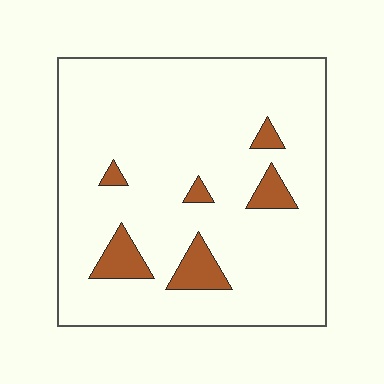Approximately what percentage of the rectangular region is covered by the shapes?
Approximately 10%.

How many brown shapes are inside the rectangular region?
6.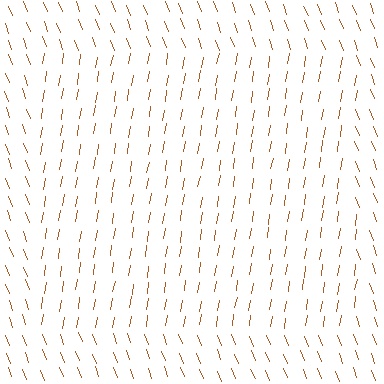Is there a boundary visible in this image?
Yes, there is a texture boundary formed by a change in line orientation.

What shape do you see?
I see a rectangle.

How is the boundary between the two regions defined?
The boundary is defined purely by a change in line orientation (approximately 31 degrees difference). All lines are the same color and thickness.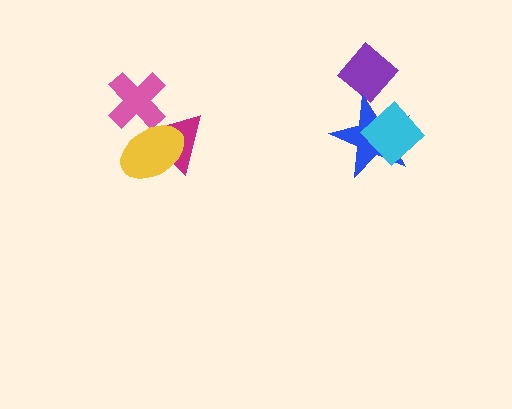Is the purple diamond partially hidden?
Yes, it is partially covered by another shape.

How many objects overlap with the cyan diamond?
1 object overlaps with the cyan diamond.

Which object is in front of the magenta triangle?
The yellow ellipse is in front of the magenta triangle.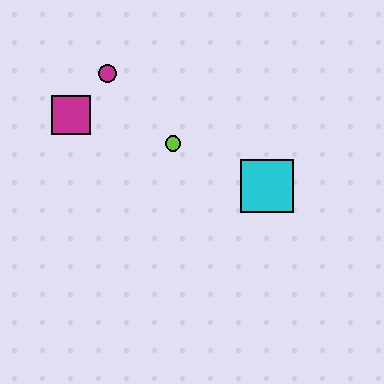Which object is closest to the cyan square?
The lime circle is closest to the cyan square.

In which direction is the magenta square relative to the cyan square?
The magenta square is to the left of the cyan square.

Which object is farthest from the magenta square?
The cyan square is farthest from the magenta square.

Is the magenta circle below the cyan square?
No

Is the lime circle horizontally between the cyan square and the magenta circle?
Yes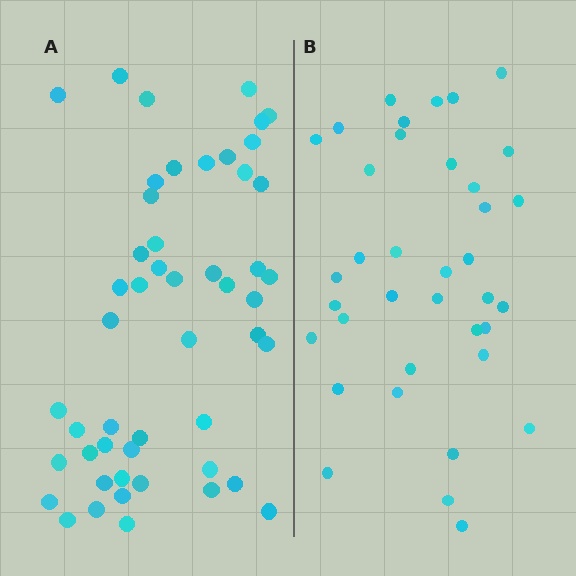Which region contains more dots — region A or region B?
Region A (the left region) has more dots.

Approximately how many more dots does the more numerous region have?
Region A has approximately 15 more dots than region B.